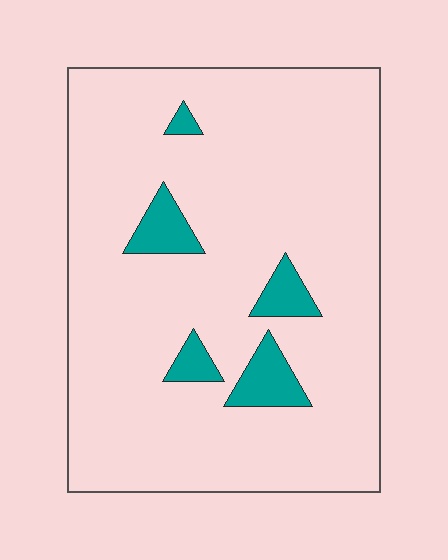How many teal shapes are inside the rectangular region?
5.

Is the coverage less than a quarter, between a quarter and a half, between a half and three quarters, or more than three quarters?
Less than a quarter.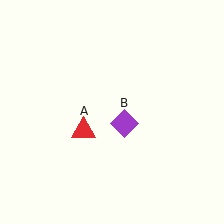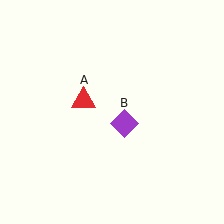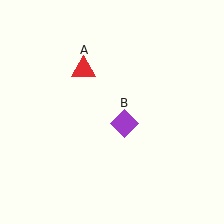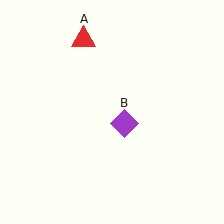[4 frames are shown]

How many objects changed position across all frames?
1 object changed position: red triangle (object A).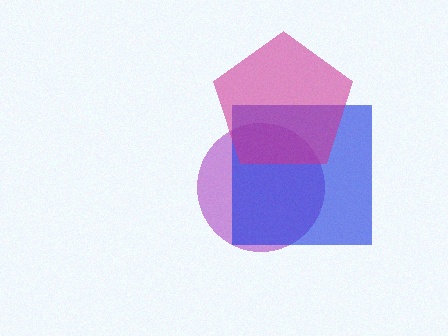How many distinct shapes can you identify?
There are 3 distinct shapes: a purple circle, a blue square, a magenta pentagon.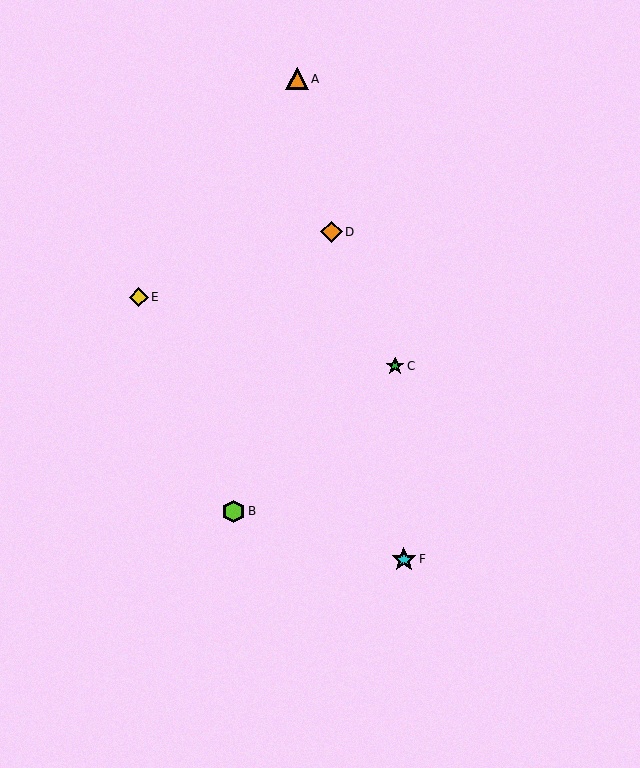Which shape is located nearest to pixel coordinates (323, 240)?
The orange diamond (labeled D) at (331, 232) is nearest to that location.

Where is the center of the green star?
The center of the green star is at (395, 366).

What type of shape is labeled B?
Shape B is a lime hexagon.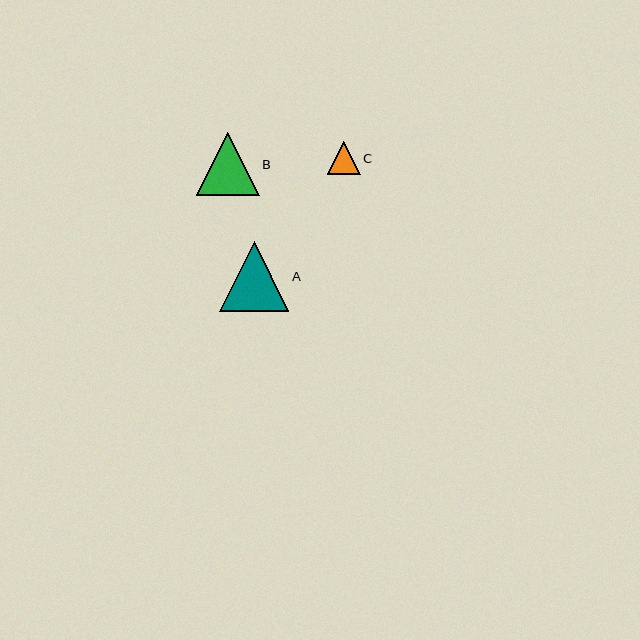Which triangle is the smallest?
Triangle C is the smallest with a size of approximately 32 pixels.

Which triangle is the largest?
Triangle A is the largest with a size of approximately 69 pixels.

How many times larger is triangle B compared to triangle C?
Triangle B is approximately 1.9 times the size of triangle C.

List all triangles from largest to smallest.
From largest to smallest: A, B, C.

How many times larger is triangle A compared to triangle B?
Triangle A is approximately 1.1 times the size of triangle B.